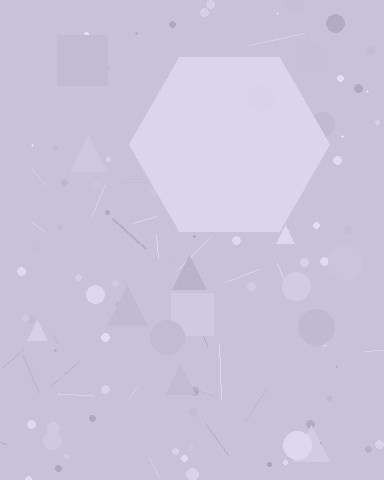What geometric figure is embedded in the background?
A hexagon is embedded in the background.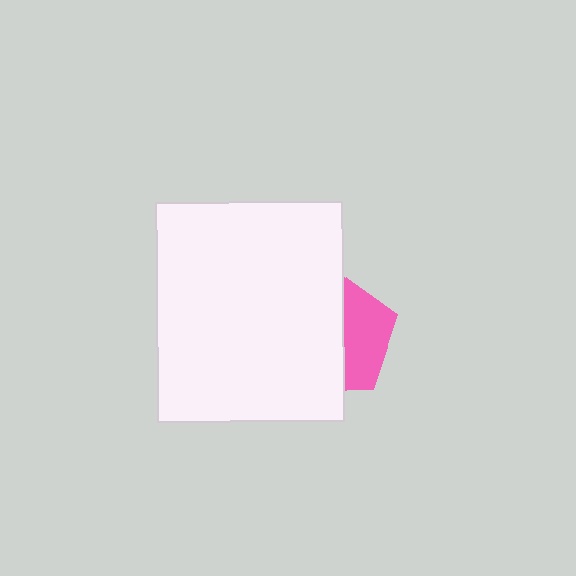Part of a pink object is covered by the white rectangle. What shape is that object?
It is a pentagon.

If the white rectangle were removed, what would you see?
You would see the complete pink pentagon.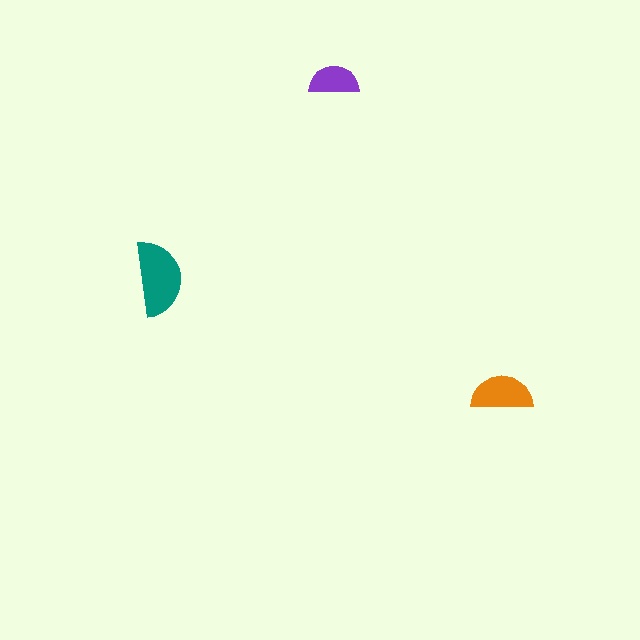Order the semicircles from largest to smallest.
the teal one, the orange one, the purple one.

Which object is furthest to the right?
The orange semicircle is rightmost.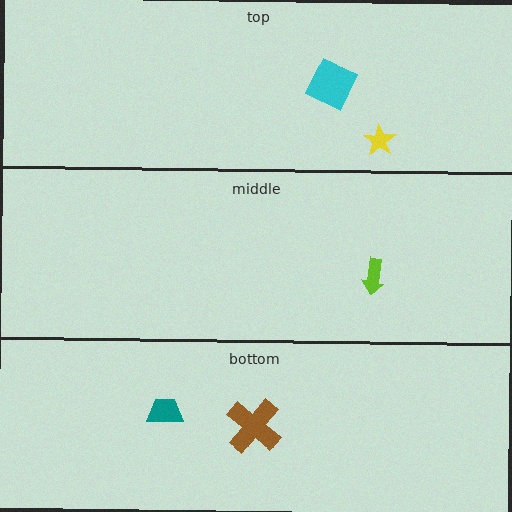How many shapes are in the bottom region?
2.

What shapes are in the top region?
The cyan diamond, the yellow star.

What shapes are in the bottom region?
The brown cross, the teal trapezoid.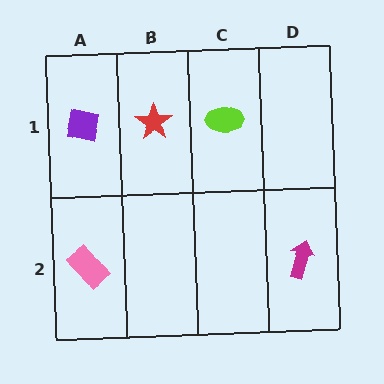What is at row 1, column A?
A purple square.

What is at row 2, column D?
A magenta arrow.